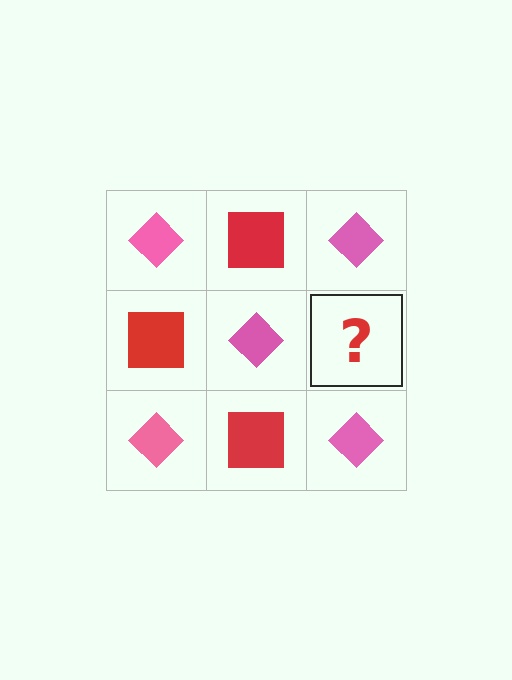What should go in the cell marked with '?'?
The missing cell should contain a red square.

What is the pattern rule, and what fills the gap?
The rule is that it alternates pink diamond and red square in a checkerboard pattern. The gap should be filled with a red square.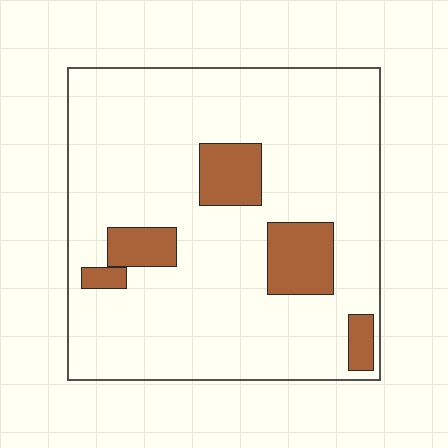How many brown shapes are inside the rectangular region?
5.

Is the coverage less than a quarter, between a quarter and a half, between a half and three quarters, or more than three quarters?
Less than a quarter.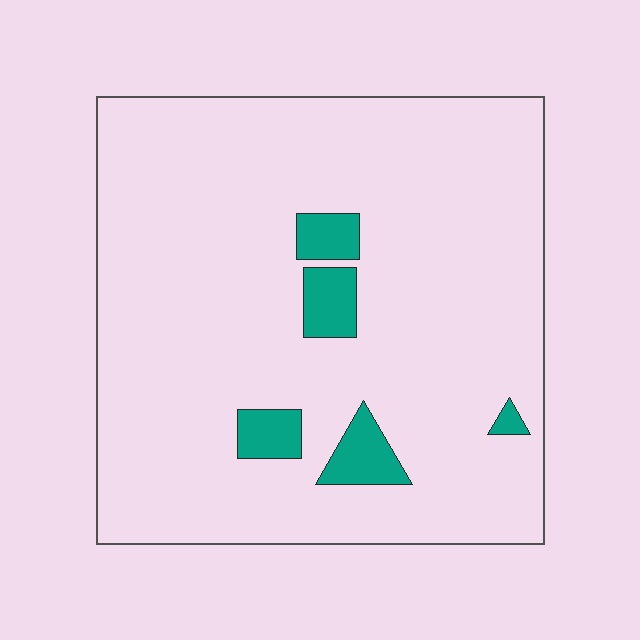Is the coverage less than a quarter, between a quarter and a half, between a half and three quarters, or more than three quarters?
Less than a quarter.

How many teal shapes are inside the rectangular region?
5.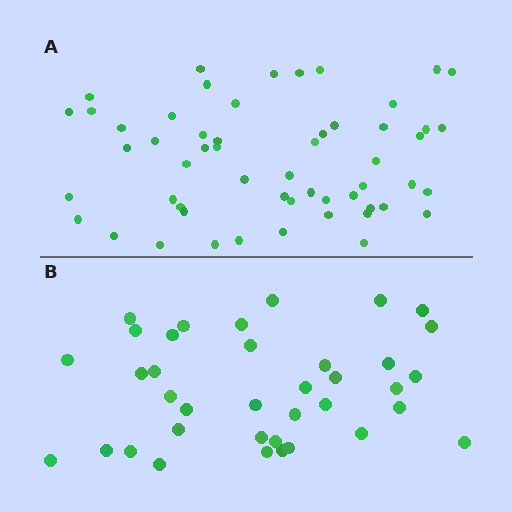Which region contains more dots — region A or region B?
Region A (the top region) has more dots.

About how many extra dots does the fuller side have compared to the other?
Region A has approximately 20 more dots than region B.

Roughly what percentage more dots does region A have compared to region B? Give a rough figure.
About 50% more.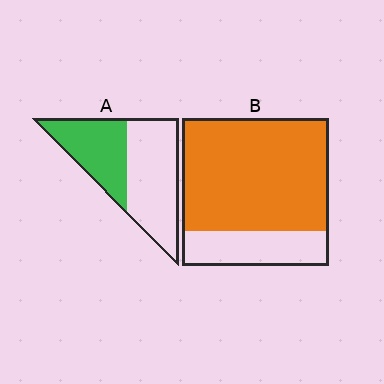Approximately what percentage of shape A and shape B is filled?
A is approximately 40% and B is approximately 75%.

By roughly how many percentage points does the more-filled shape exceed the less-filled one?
By roughly 35 percentage points (B over A).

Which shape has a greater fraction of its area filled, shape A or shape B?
Shape B.